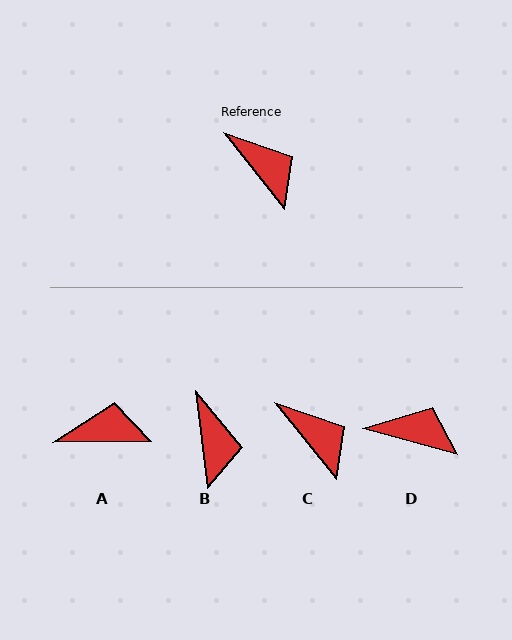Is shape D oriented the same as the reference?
No, it is off by about 36 degrees.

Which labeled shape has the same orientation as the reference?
C.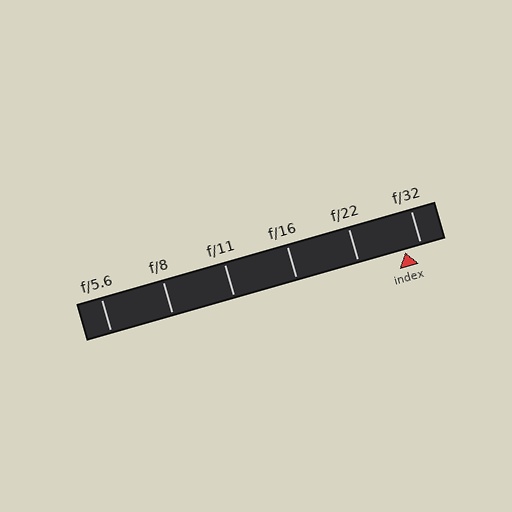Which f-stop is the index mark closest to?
The index mark is closest to f/32.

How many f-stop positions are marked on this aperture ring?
There are 6 f-stop positions marked.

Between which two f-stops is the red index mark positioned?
The index mark is between f/22 and f/32.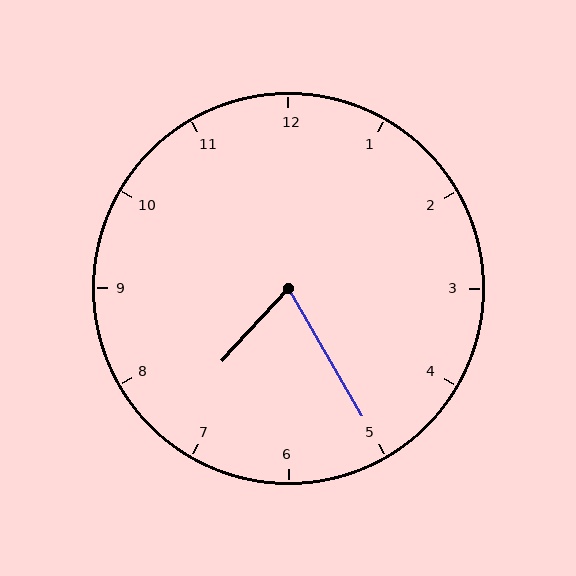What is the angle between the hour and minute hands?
Approximately 72 degrees.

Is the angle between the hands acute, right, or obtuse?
It is acute.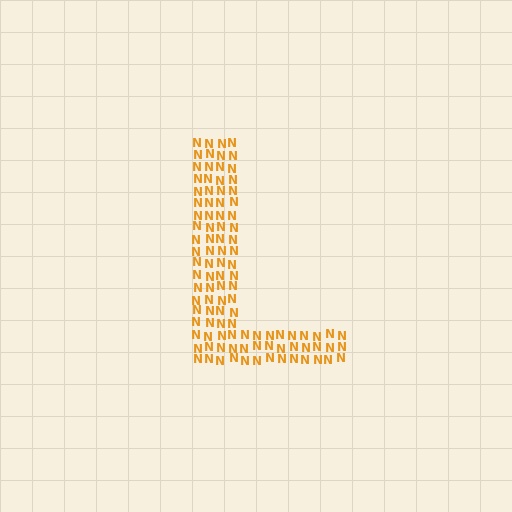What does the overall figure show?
The overall figure shows the letter L.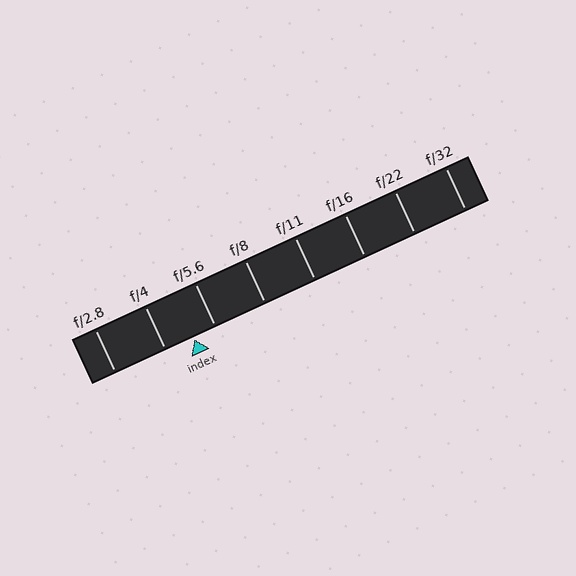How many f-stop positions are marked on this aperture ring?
There are 8 f-stop positions marked.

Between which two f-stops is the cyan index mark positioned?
The index mark is between f/4 and f/5.6.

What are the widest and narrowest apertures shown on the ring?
The widest aperture shown is f/2.8 and the narrowest is f/32.